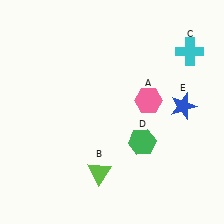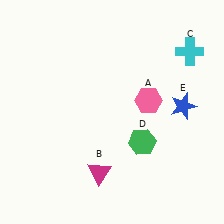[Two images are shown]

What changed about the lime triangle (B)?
In Image 1, B is lime. In Image 2, it changed to magenta.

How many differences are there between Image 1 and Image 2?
There is 1 difference between the two images.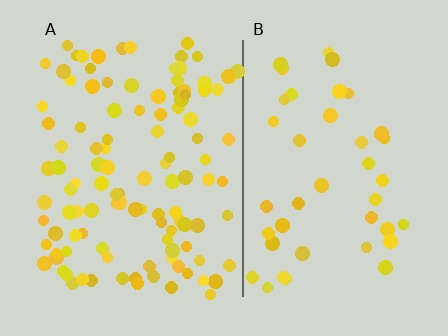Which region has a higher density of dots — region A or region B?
A (the left).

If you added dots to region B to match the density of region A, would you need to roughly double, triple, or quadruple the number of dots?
Approximately triple.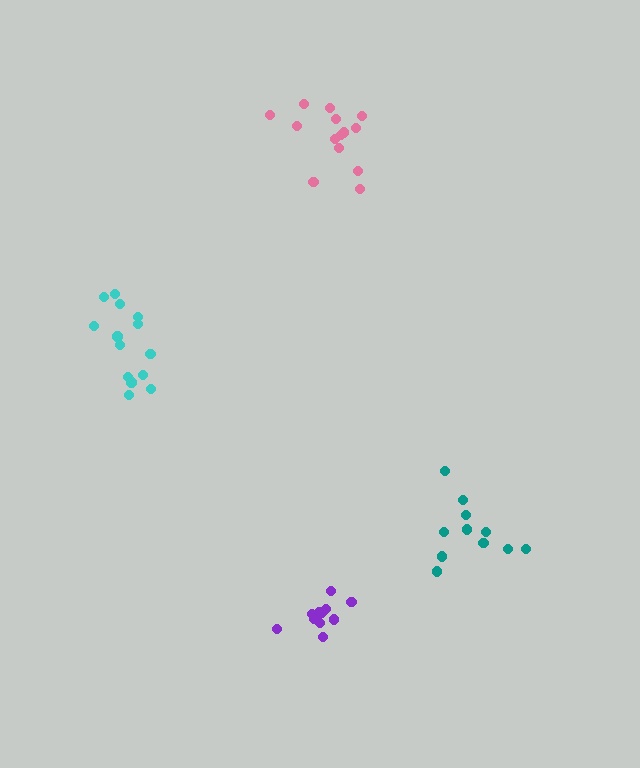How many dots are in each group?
Group 1: 11 dots, Group 2: 12 dots, Group 3: 14 dots, Group 4: 14 dots (51 total).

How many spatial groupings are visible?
There are 4 spatial groupings.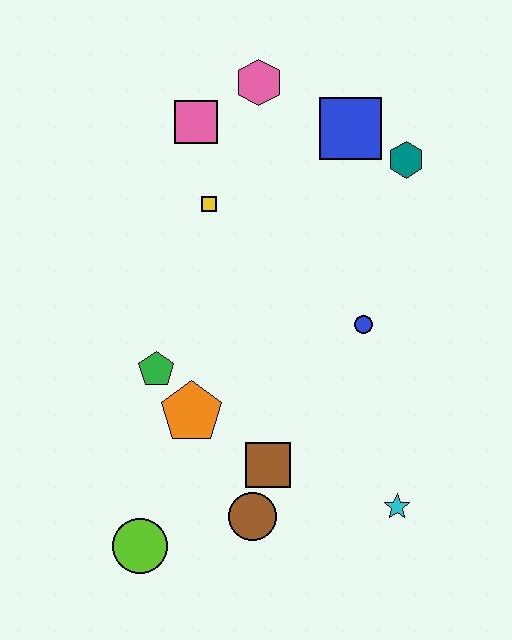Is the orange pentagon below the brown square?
No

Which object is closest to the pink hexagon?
The pink square is closest to the pink hexagon.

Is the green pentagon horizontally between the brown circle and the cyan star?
No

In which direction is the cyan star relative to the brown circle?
The cyan star is to the right of the brown circle.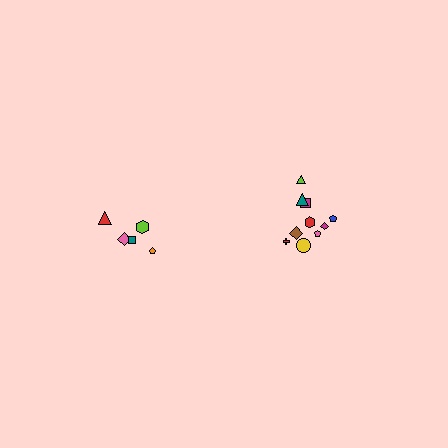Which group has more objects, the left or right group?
The right group.